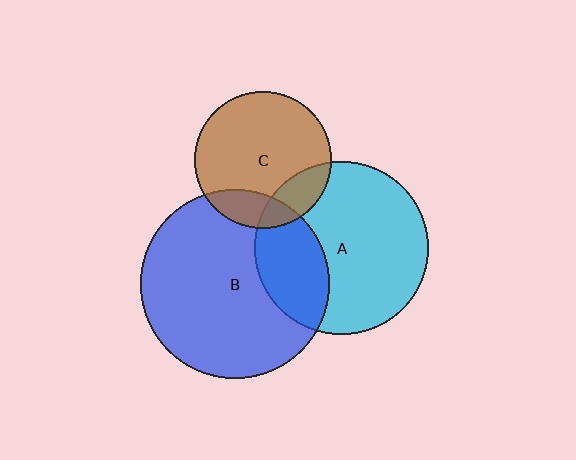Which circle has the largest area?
Circle B (blue).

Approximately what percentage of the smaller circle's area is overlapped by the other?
Approximately 20%.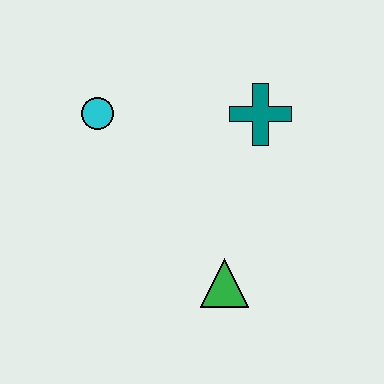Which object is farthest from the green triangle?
The cyan circle is farthest from the green triangle.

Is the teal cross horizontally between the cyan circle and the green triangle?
No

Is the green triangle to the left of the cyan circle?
No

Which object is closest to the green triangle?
The teal cross is closest to the green triangle.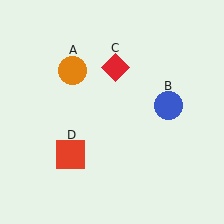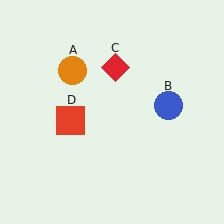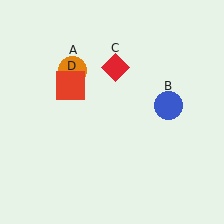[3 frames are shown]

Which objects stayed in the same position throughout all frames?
Orange circle (object A) and blue circle (object B) and red diamond (object C) remained stationary.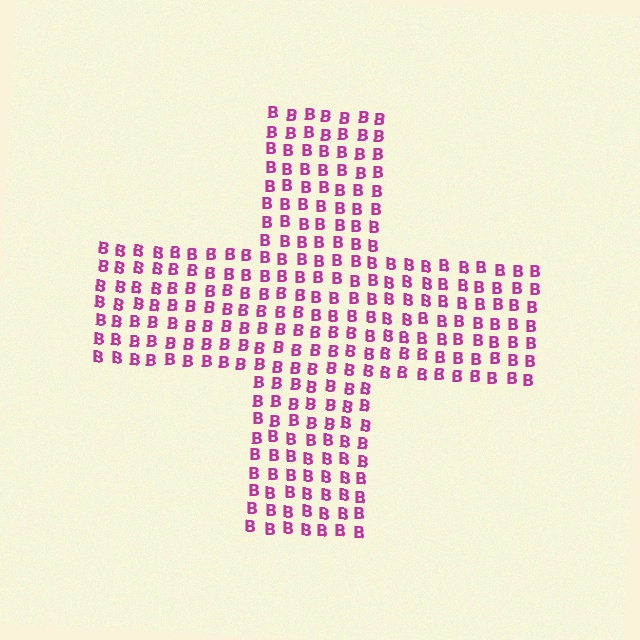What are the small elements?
The small elements are letter B's.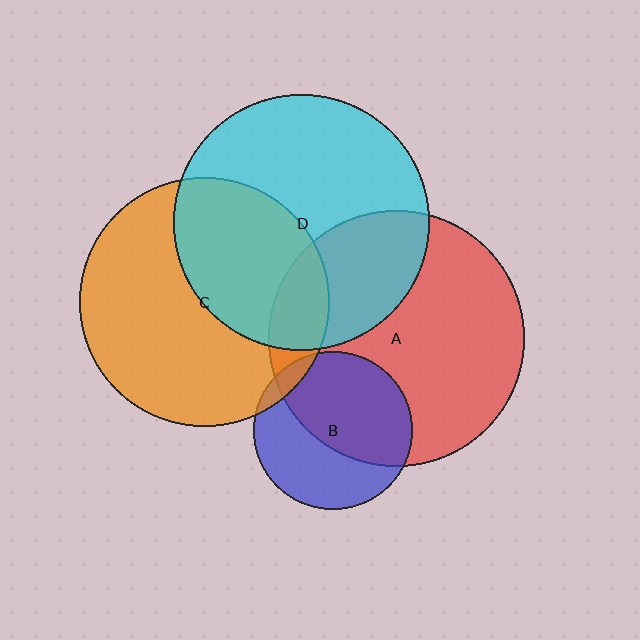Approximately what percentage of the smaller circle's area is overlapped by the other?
Approximately 30%.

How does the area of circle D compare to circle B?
Approximately 2.6 times.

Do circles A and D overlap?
Yes.